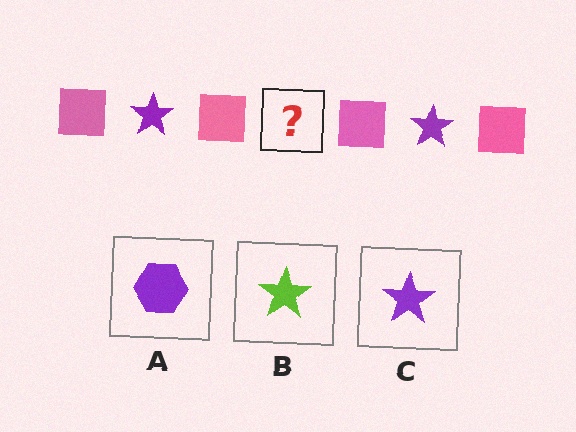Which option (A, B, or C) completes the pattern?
C.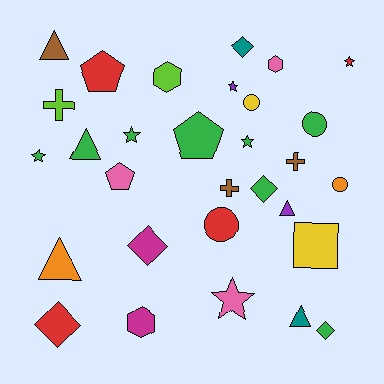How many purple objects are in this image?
There are 2 purple objects.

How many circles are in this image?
There are 4 circles.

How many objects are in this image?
There are 30 objects.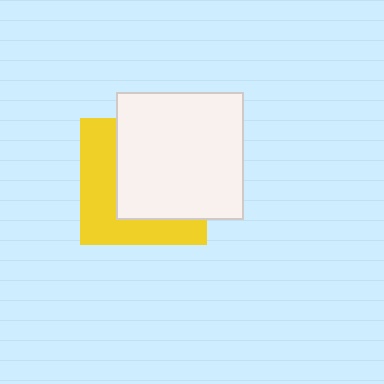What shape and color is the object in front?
The object in front is a white square.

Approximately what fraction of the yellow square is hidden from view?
Roughly 57% of the yellow square is hidden behind the white square.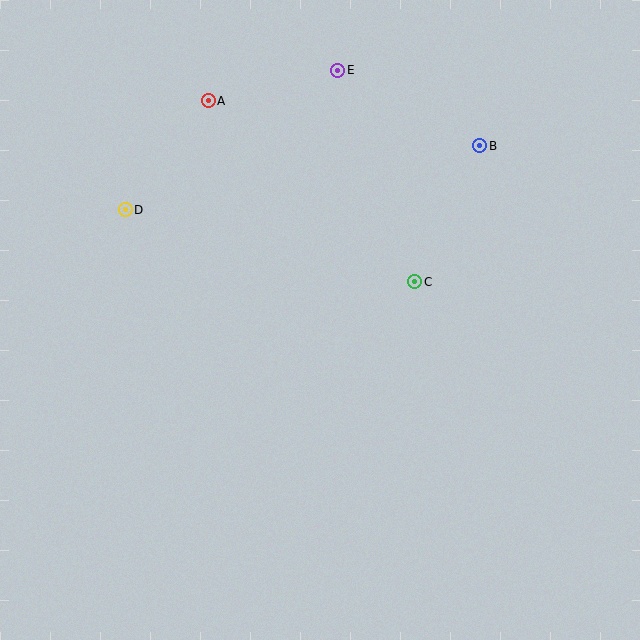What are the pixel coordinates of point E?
Point E is at (338, 70).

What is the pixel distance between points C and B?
The distance between C and B is 151 pixels.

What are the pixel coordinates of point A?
Point A is at (208, 101).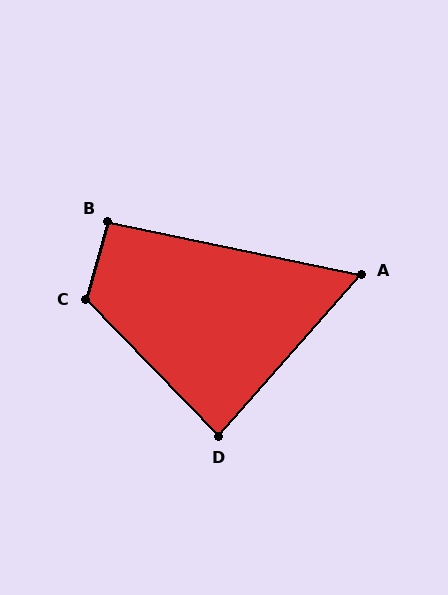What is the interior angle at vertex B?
Approximately 94 degrees (approximately right).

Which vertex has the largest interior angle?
C, at approximately 120 degrees.